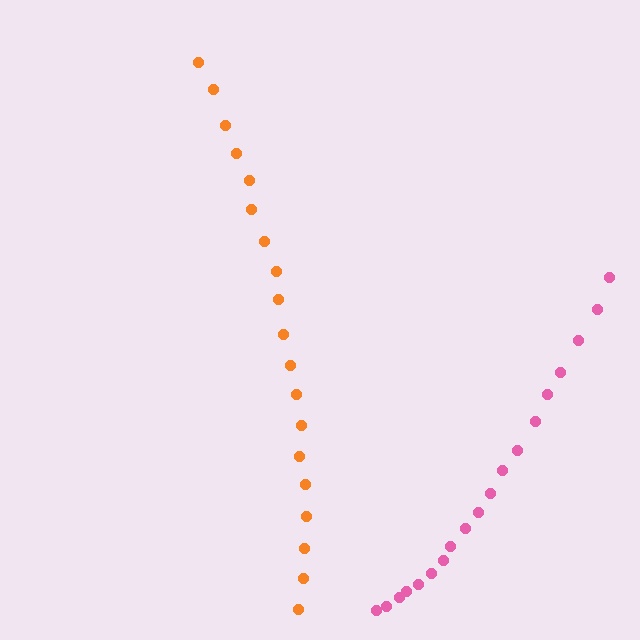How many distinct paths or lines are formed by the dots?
There are 2 distinct paths.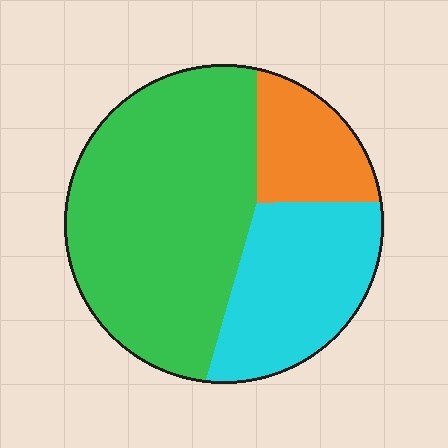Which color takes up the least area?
Orange, at roughly 15%.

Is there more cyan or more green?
Green.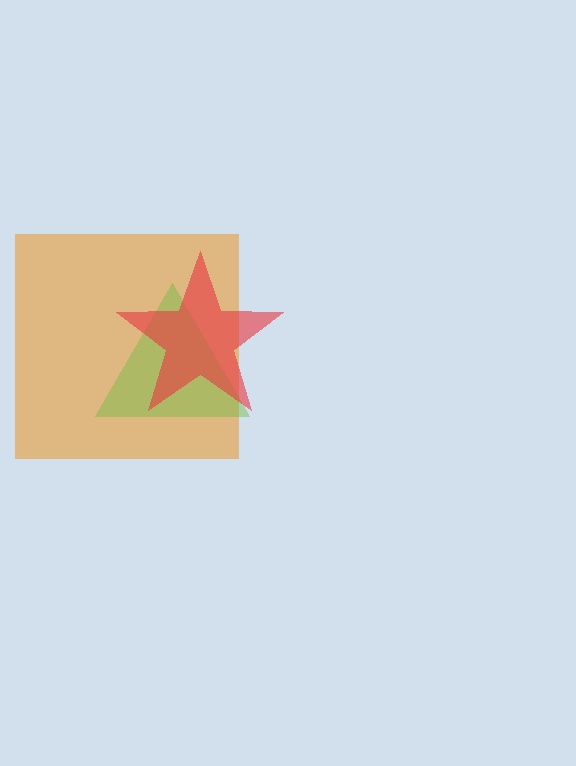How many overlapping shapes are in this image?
There are 3 overlapping shapes in the image.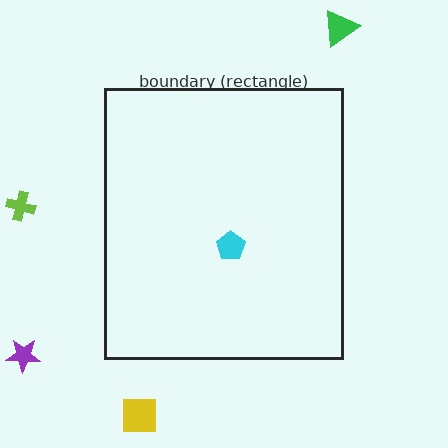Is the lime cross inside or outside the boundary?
Outside.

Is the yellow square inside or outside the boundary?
Outside.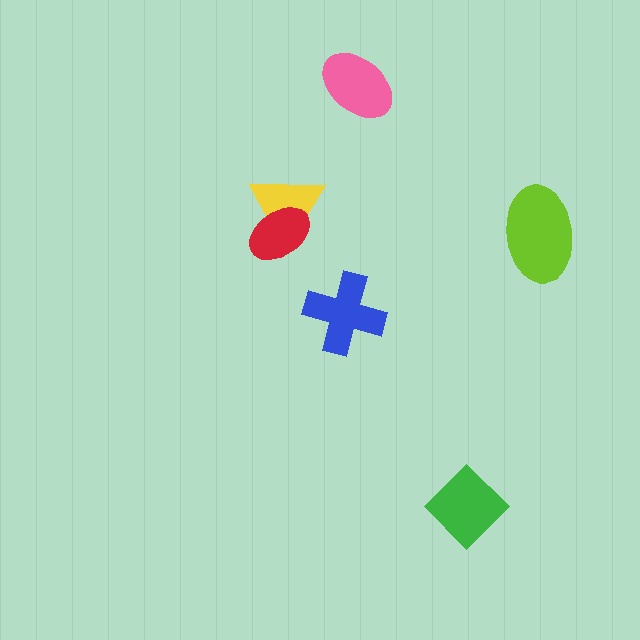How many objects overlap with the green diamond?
0 objects overlap with the green diamond.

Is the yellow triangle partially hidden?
Yes, it is partially covered by another shape.